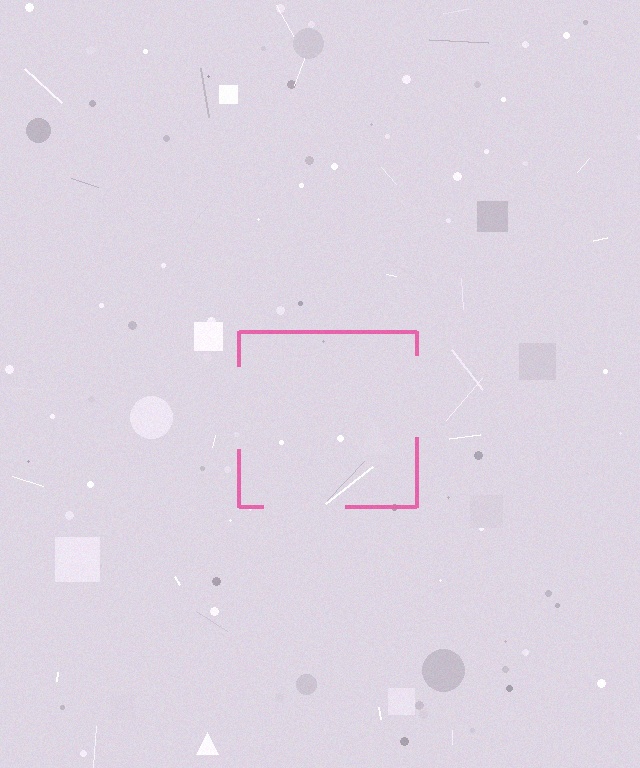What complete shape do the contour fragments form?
The contour fragments form a square.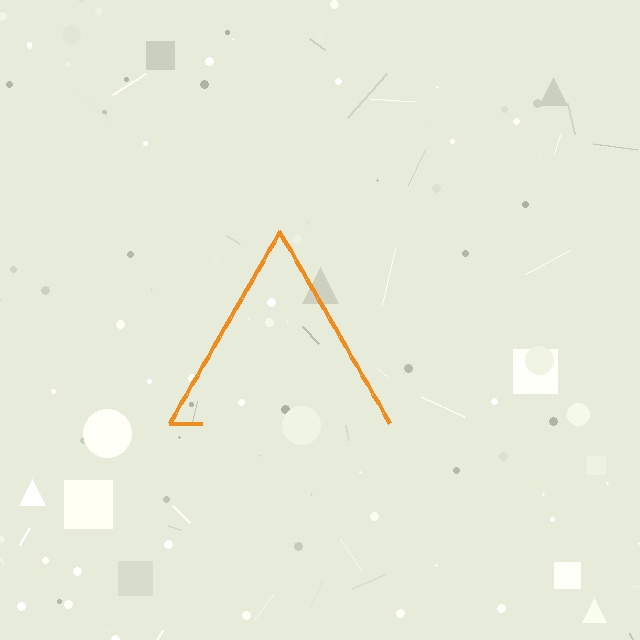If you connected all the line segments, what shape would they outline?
They would outline a triangle.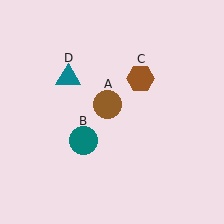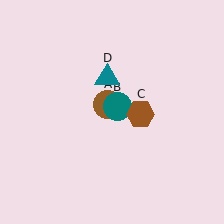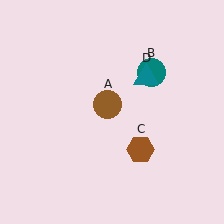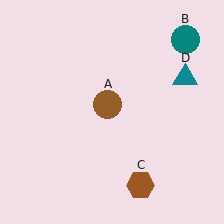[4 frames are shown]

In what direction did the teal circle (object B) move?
The teal circle (object B) moved up and to the right.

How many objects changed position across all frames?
3 objects changed position: teal circle (object B), brown hexagon (object C), teal triangle (object D).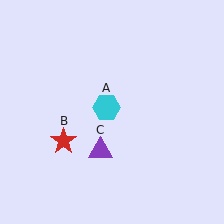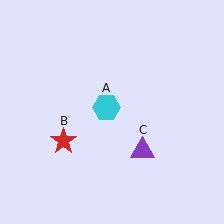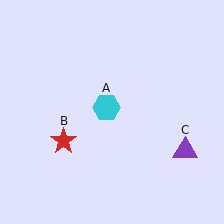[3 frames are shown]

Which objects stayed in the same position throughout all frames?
Cyan hexagon (object A) and red star (object B) remained stationary.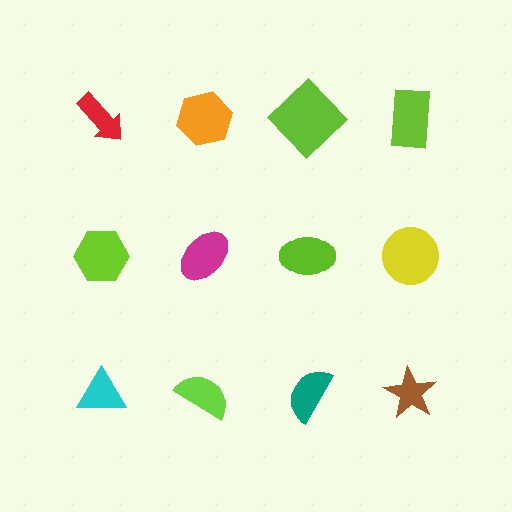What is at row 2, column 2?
A magenta ellipse.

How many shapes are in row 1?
4 shapes.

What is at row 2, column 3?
A lime ellipse.